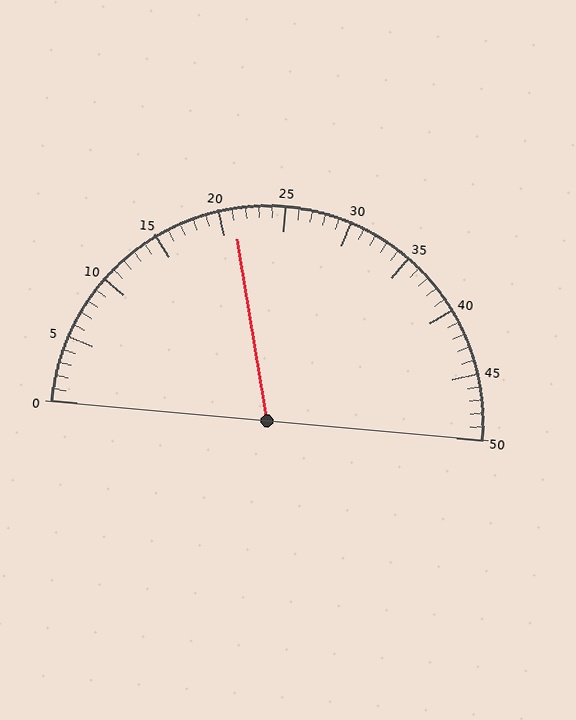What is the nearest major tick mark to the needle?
The nearest major tick mark is 20.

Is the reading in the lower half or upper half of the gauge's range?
The reading is in the lower half of the range (0 to 50).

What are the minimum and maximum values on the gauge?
The gauge ranges from 0 to 50.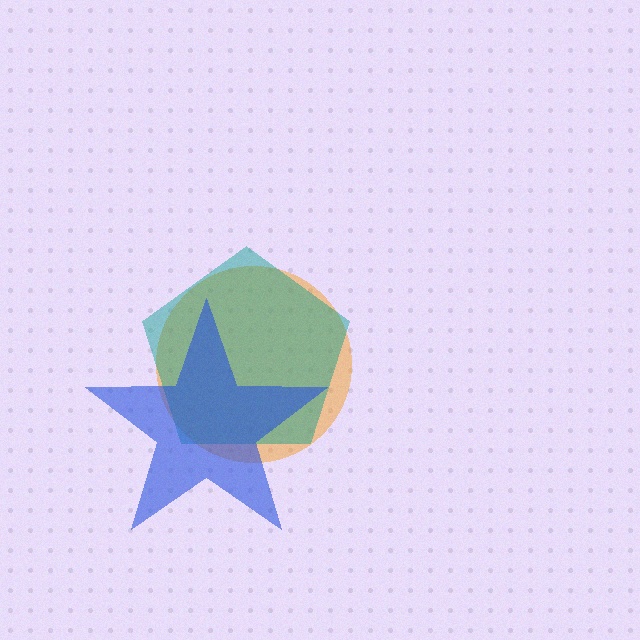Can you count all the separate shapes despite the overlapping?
Yes, there are 3 separate shapes.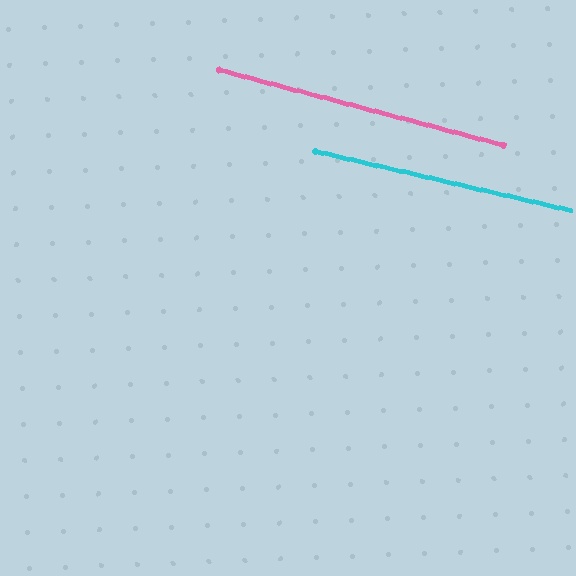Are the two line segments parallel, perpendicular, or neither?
Parallel — their directions differ by only 2.0°.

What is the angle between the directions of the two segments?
Approximately 2 degrees.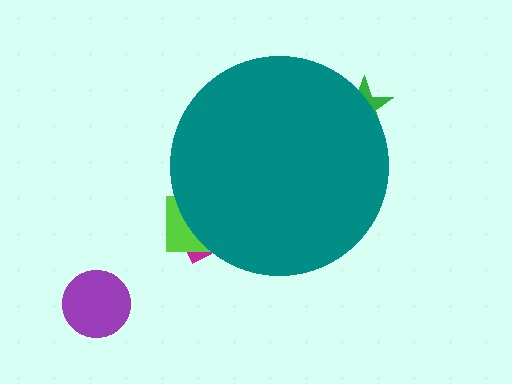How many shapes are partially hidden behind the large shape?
3 shapes are partially hidden.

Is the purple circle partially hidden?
No, the purple circle is fully visible.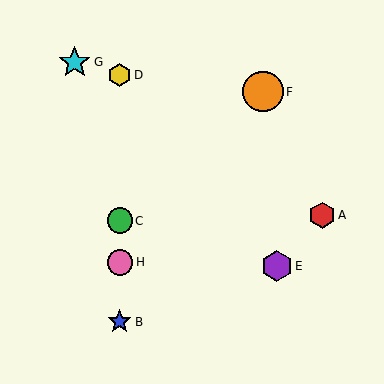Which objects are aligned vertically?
Objects B, C, D, H are aligned vertically.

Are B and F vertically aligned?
No, B is at x≈120 and F is at x≈263.